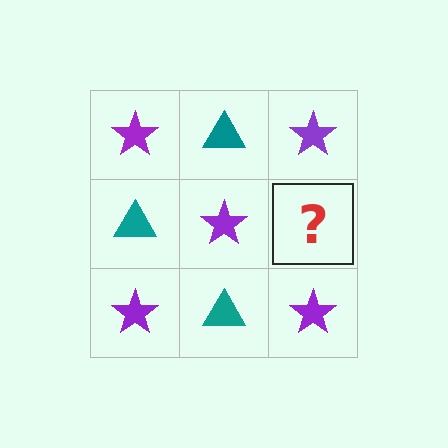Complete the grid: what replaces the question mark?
The question mark should be replaced with a teal triangle.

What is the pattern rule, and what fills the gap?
The rule is that it alternates purple star and teal triangle in a checkerboard pattern. The gap should be filled with a teal triangle.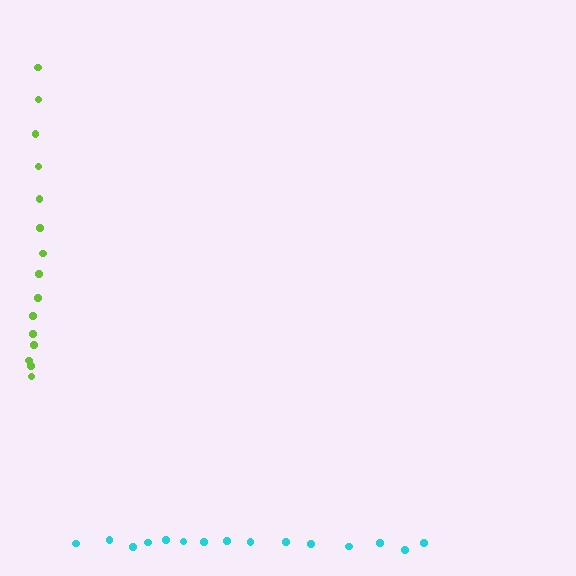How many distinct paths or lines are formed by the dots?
There are 2 distinct paths.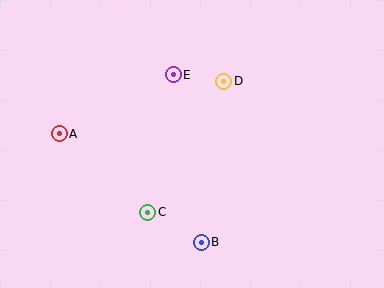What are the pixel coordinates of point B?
Point B is at (201, 242).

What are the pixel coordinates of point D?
Point D is at (224, 81).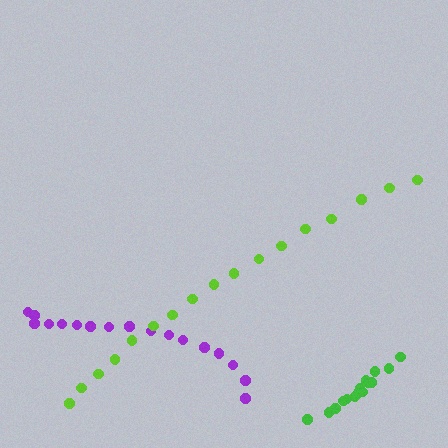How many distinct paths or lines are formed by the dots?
There are 3 distinct paths.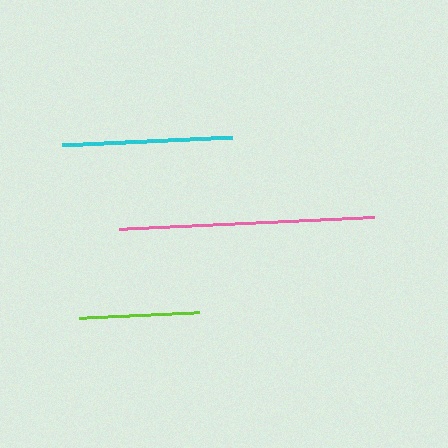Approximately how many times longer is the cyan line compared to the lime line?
The cyan line is approximately 1.4 times the length of the lime line.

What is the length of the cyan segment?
The cyan segment is approximately 170 pixels long.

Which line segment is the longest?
The pink line is the longest at approximately 256 pixels.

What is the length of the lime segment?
The lime segment is approximately 119 pixels long.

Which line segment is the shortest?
The lime line is the shortest at approximately 119 pixels.